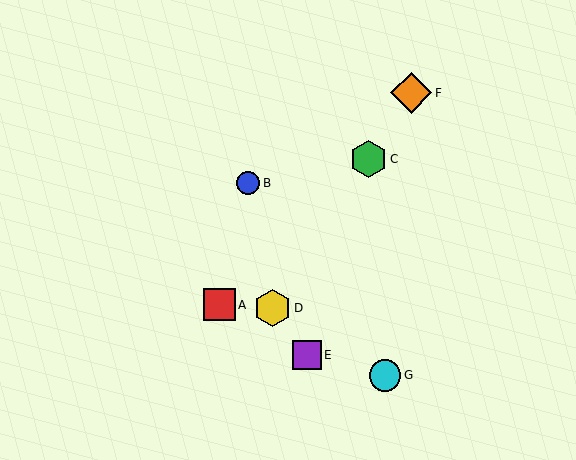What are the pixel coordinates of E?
Object E is at (307, 355).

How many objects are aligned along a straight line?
3 objects (C, D, F) are aligned along a straight line.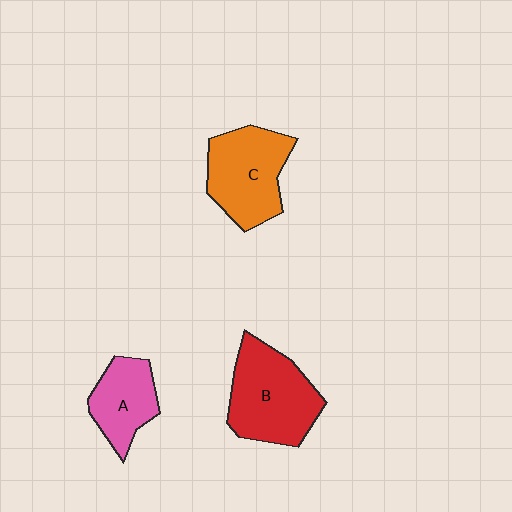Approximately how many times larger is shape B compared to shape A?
Approximately 1.6 times.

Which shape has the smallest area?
Shape A (pink).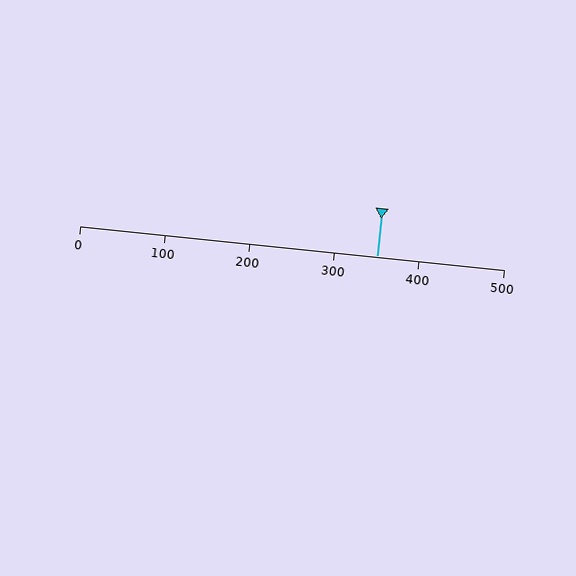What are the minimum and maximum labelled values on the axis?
The axis runs from 0 to 500.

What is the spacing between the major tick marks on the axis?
The major ticks are spaced 100 apart.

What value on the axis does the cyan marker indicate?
The marker indicates approximately 350.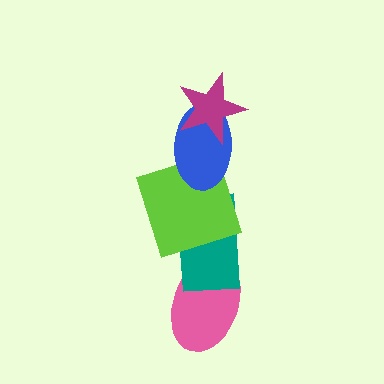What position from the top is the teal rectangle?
The teal rectangle is 4th from the top.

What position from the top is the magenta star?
The magenta star is 1st from the top.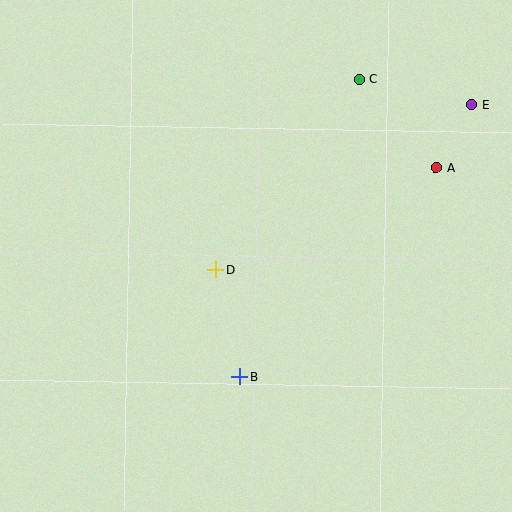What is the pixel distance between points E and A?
The distance between E and A is 73 pixels.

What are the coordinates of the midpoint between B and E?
The midpoint between B and E is at (356, 241).